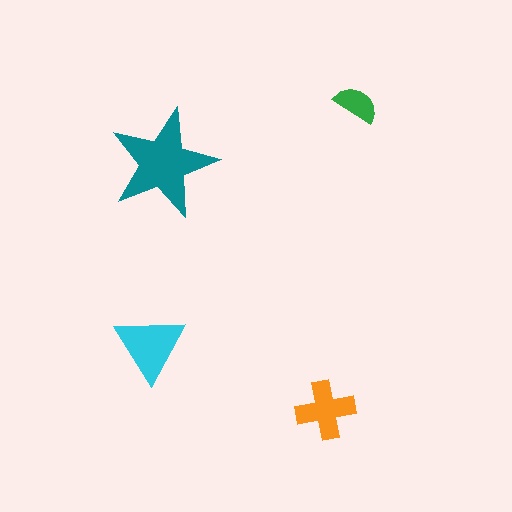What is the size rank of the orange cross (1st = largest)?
3rd.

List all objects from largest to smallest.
The teal star, the cyan triangle, the orange cross, the green semicircle.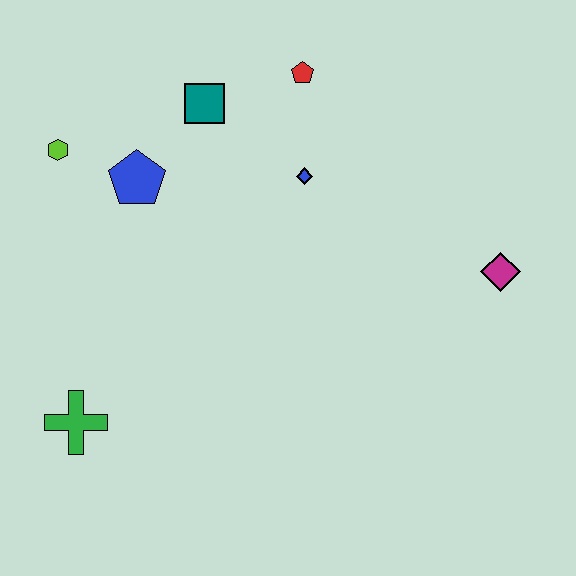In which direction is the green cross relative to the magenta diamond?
The green cross is to the left of the magenta diamond.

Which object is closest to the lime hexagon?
The blue pentagon is closest to the lime hexagon.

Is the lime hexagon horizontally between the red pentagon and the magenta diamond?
No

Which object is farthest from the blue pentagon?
The magenta diamond is farthest from the blue pentagon.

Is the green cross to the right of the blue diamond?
No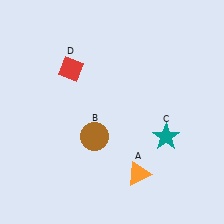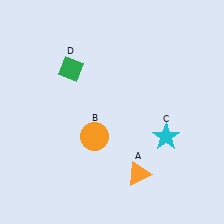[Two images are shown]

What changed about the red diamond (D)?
In Image 1, D is red. In Image 2, it changed to green.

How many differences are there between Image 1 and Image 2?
There are 3 differences between the two images.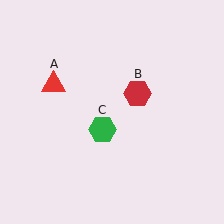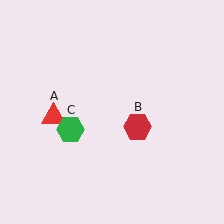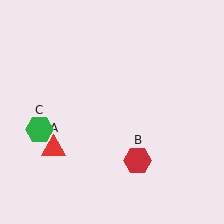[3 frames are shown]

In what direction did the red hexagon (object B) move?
The red hexagon (object B) moved down.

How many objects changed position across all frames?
3 objects changed position: red triangle (object A), red hexagon (object B), green hexagon (object C).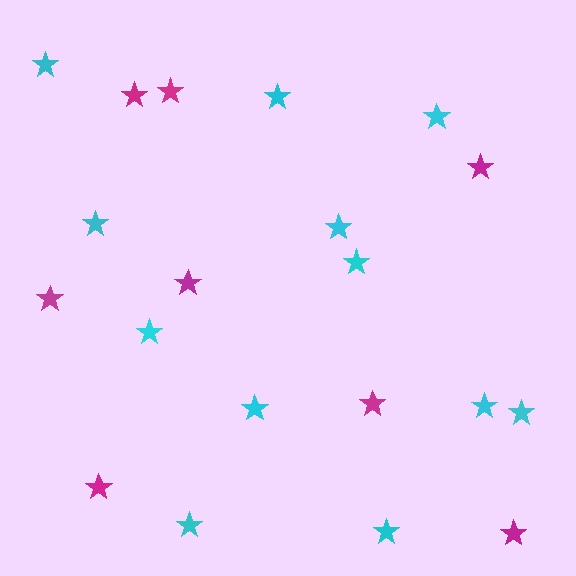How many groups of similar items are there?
There are 2 groups: one group of cyan stars (12) and one group of magenta stars (8).